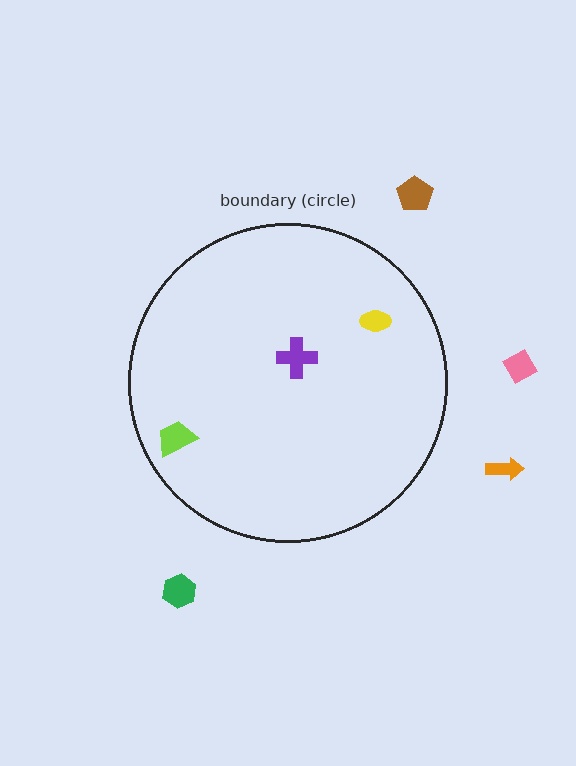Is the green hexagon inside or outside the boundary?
Outside.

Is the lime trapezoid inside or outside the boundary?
Inside.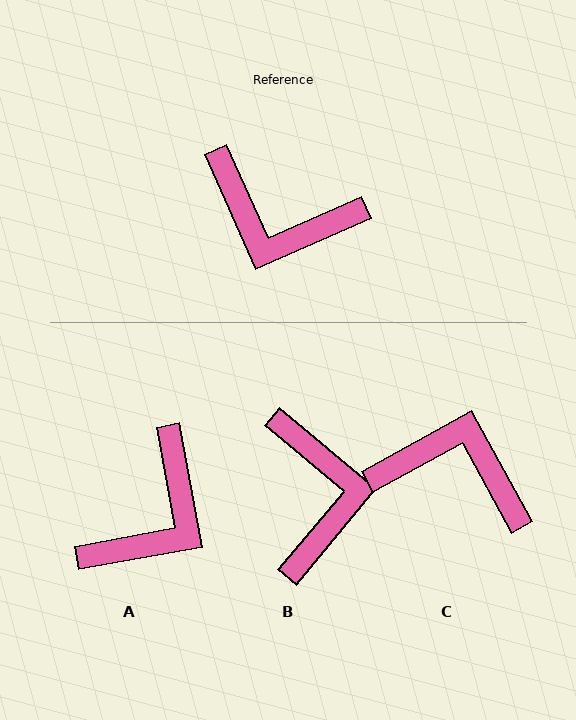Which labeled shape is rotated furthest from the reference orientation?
C, about 175 degrees away.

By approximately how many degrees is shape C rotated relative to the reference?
Approximately 175 degrees clockwise.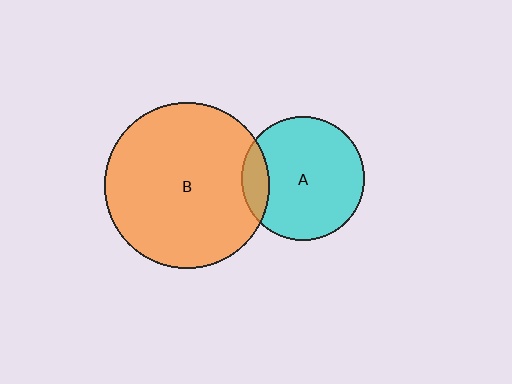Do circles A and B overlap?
Yes.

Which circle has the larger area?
Circle B (orange).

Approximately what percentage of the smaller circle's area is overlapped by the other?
Approximately 15%.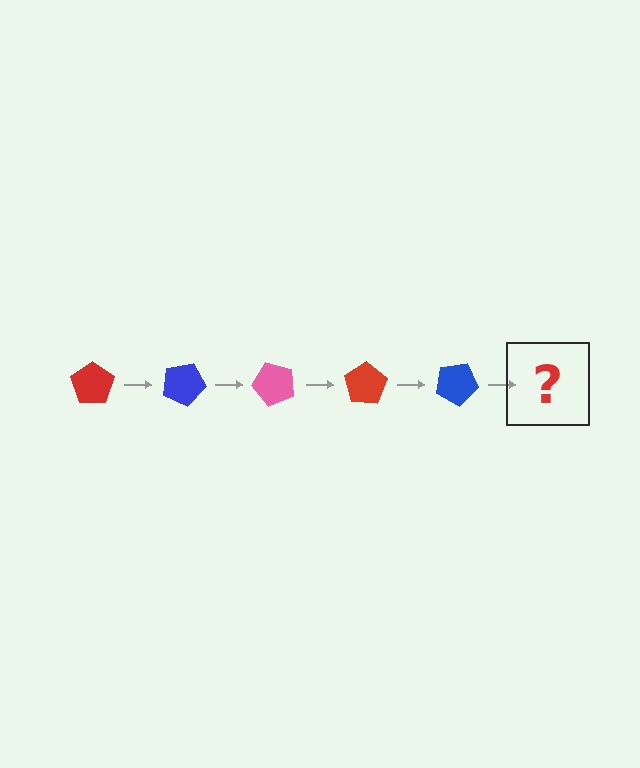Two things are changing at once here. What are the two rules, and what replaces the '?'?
The two rules are that it rotates 25 degrees each step and the color cycles through red, blue, and pink. The '?' should be a pink pentagon, rotated 125 degrees from the start.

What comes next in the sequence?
The next element should be a pink pentagon, rotated 125 degrees from the start.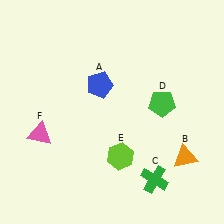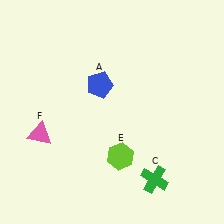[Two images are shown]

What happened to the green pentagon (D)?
The green pentagon (D) was removed in Image 2. It was in the top-right area of Image 1.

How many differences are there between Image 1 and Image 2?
There are 2 differences between the two images.